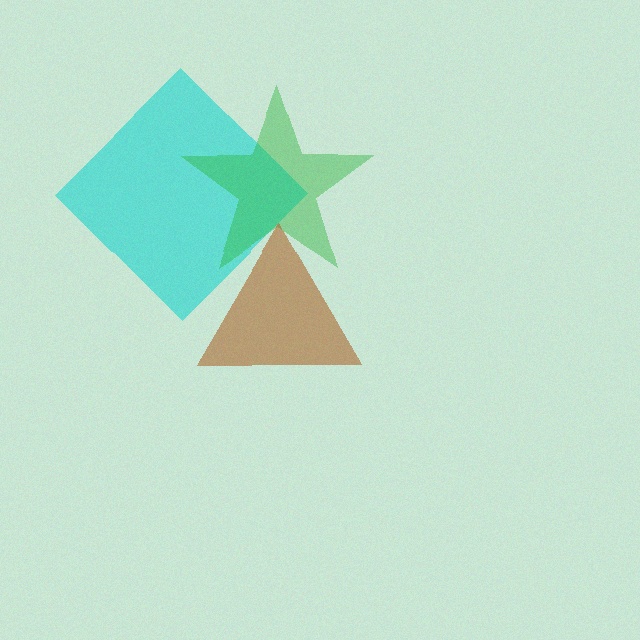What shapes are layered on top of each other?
The layered shapes are: a cyan diamond, a green star, a brown triangle.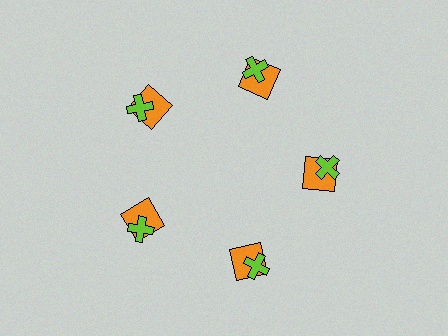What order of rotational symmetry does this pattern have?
This pattern has 5-fold rotational symmetry.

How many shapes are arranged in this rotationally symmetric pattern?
There are 10 shapes, arranged in 5 groups of 2.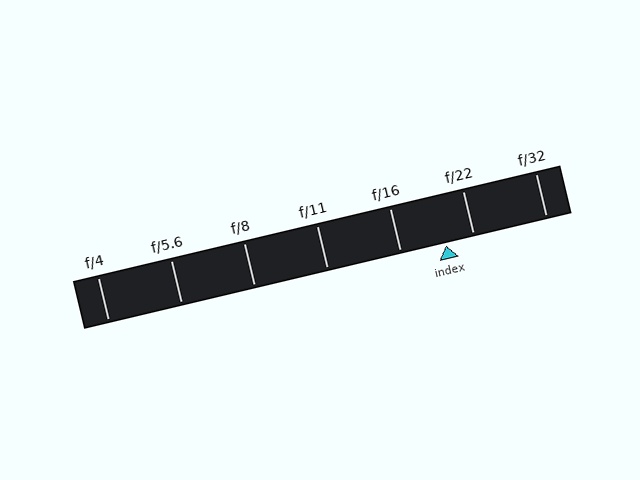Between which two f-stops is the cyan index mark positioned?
The index mark is between f/16 and f/22.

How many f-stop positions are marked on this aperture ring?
There are 7 f-stop positions marked.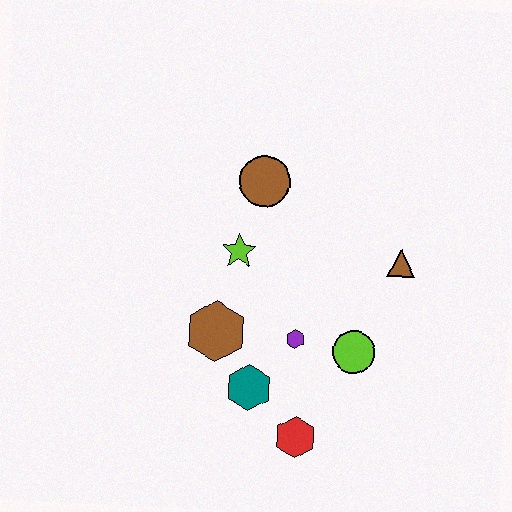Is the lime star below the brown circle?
Yes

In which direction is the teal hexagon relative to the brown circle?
The teal hexagon is below the brown circle.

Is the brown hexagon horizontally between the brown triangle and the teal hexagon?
No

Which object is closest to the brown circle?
The lime star is closest to the brown circle.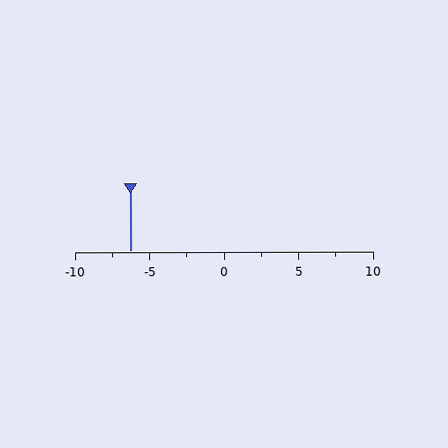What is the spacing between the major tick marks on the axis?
The major ticks are spaced 5 apart.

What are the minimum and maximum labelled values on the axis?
The axis runs from -10 to 10.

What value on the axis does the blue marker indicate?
The marker indicates approximately -6.2.